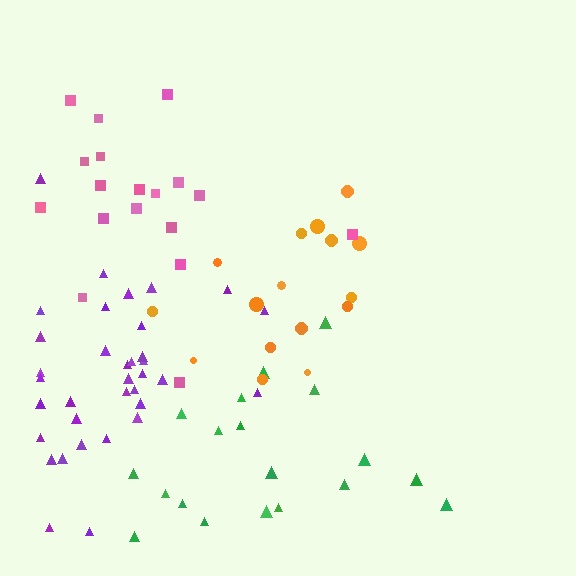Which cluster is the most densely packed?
Purple.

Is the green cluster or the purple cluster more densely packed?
Purple.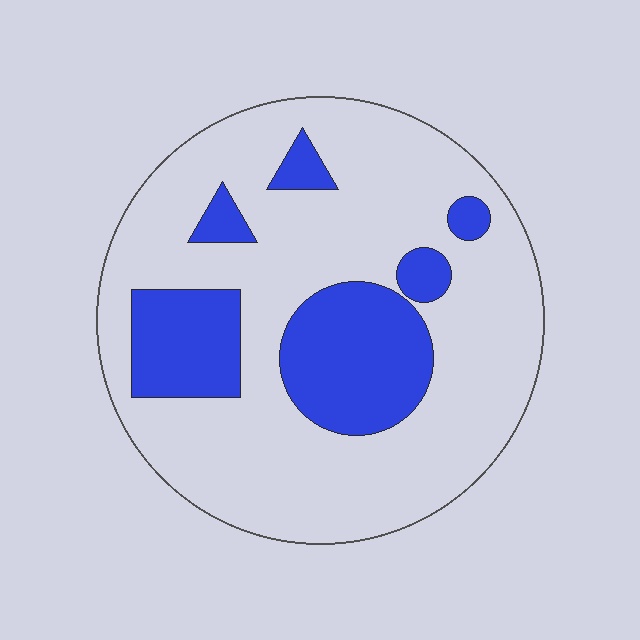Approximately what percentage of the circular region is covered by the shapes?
Approximately 25%.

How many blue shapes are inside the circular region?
6.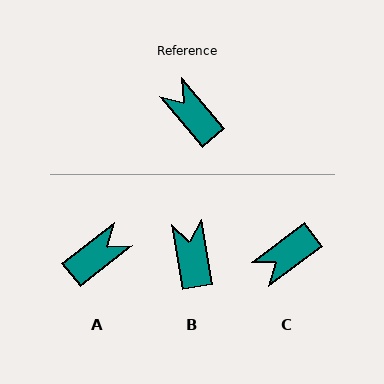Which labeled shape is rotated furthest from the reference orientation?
A, about 92 degrees away.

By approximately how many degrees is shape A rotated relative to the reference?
Approximately 92 degrees clockwise.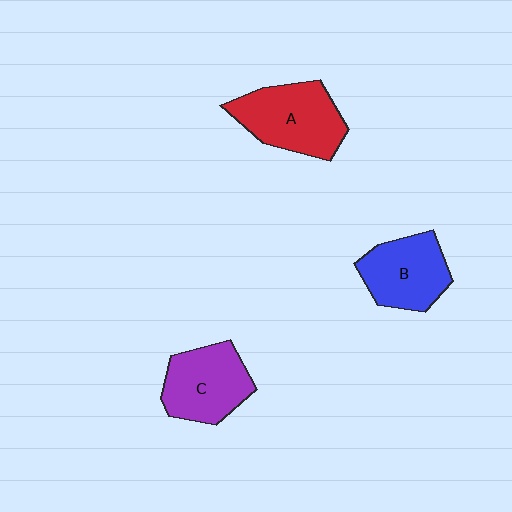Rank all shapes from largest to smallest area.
From largest to smallest: A (red), C (purple), B (blue).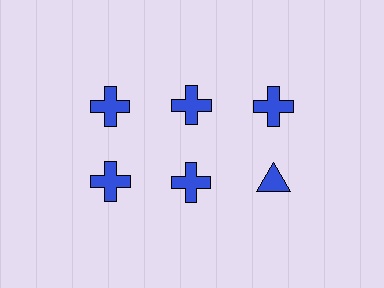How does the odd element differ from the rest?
It has a different shape: triangle instead of cross.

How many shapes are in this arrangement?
There are 6 shapes arranged in a grid pattern.